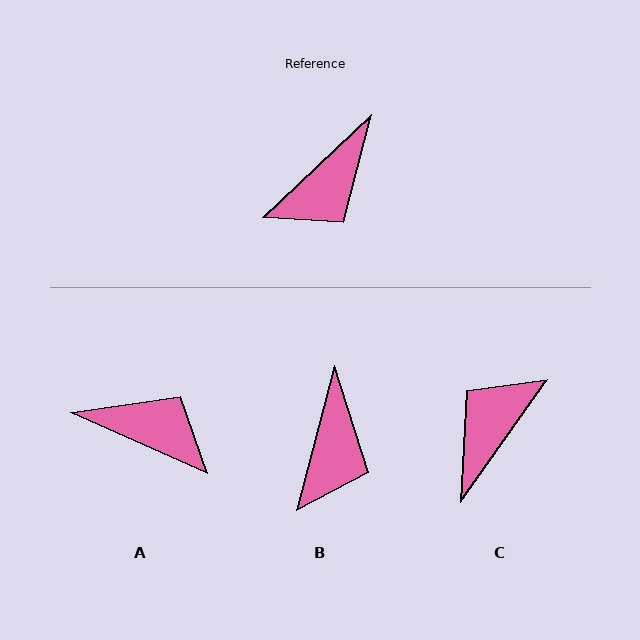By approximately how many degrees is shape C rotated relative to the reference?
Approximately 169 degrees clockwise.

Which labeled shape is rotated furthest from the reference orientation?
C, about 169 degrees away.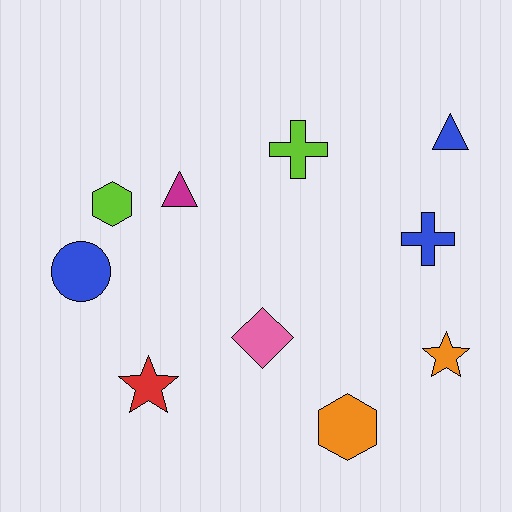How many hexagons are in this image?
There are 2 hexagons.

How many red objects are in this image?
There is 1 red object.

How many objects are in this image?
There are 10 objects.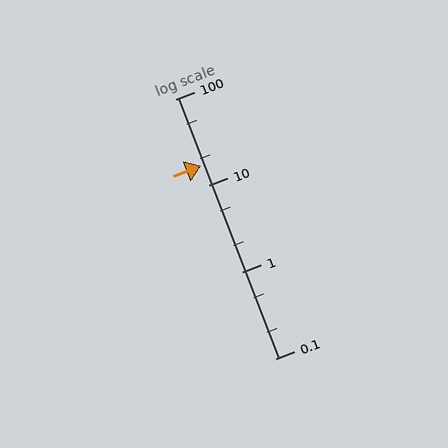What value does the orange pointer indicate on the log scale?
The pointer indicates approximately 17.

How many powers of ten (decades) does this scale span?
The scale spans 3 decades, from 0.1 to 100.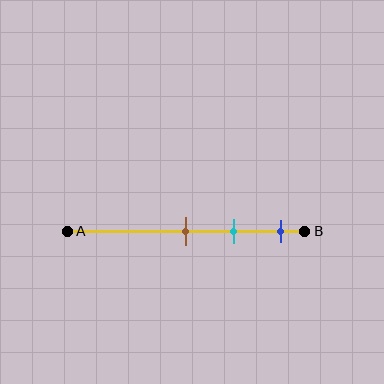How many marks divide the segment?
There are 3 marks dividing the segment.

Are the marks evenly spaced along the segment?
Yes, the marks are approximately evenly spaced.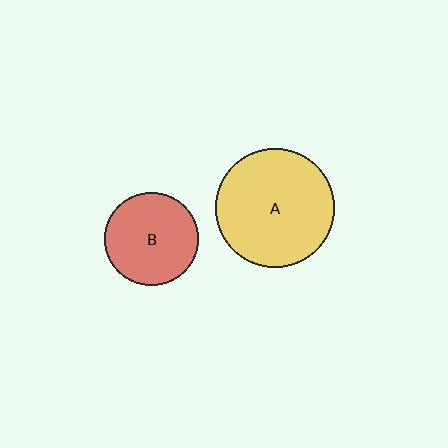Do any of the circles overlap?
No, none of the circles overlap.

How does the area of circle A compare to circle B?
Approximately 1.6 times.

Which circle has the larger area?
Circle A (yellow).